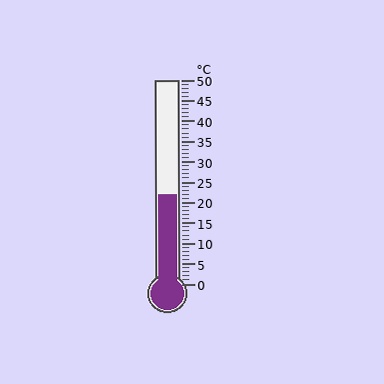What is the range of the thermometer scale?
The thermometer scale ranges from 0°C to 50°C.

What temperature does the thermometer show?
The thermometer shows approximately 22°C.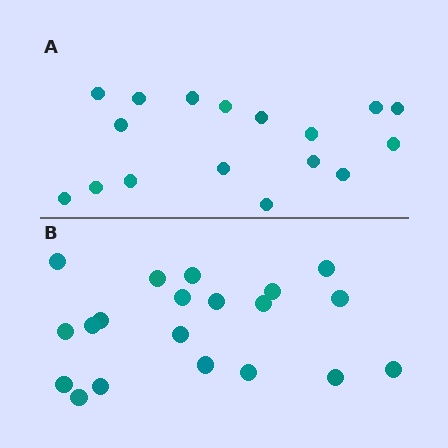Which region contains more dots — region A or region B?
Region B (the bottom region) has more dots.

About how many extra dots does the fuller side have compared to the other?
Region B has just a few more — roughly 2 or 3 more dots than region A.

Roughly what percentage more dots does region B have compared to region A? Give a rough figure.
About 20% more.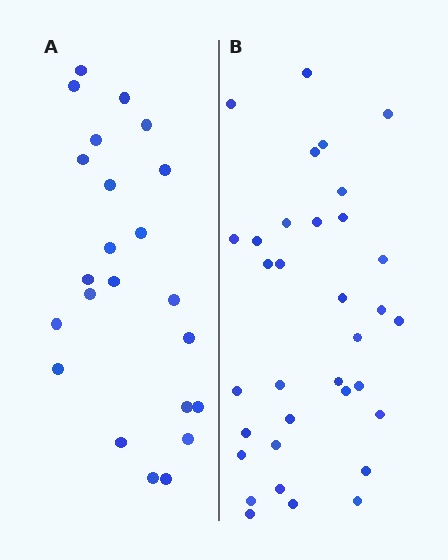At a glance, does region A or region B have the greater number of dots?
Region B (the right region) has more dots.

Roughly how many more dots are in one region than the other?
Region B has roughly 12 or so more dots than region A.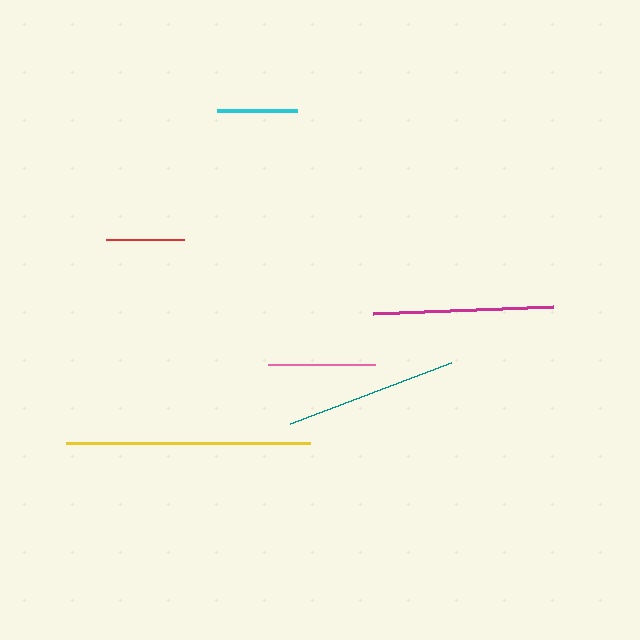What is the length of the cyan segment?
The cyan segment is approximately 81 pixels long.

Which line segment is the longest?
The yellow line is the longest at approximately 244 pixels.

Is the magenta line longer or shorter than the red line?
The magenta line is longer than the red line.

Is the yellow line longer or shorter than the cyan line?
The yellow line is longer than the cyan line.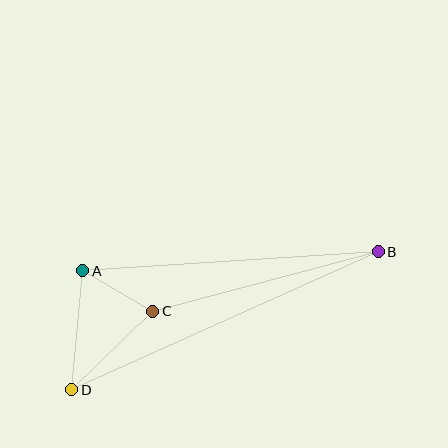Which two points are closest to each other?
Points A and C are closest to each other.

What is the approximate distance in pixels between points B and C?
The distance between B and C is approximately 233 pixels.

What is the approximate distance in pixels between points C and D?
The distance between C and D is approximately 113 pixels.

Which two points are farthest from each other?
Points B and D are farthest from each other.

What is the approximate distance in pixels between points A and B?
The distance between A and B is approximately 296 pixels.